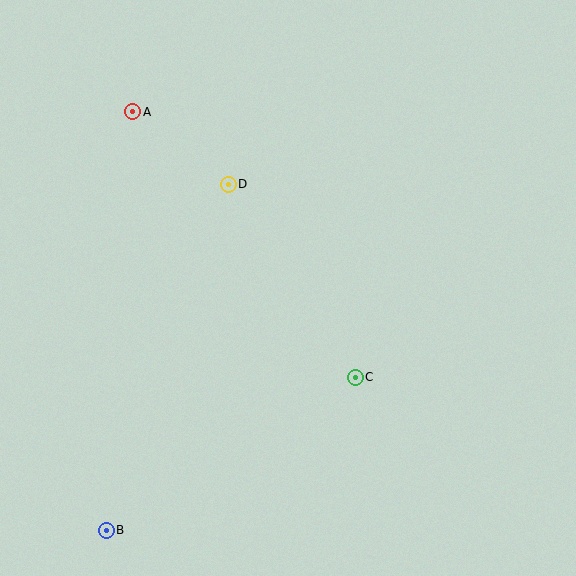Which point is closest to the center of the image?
Point C at (355, 377) is closest to the center.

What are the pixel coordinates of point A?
Point A is at (133, 112).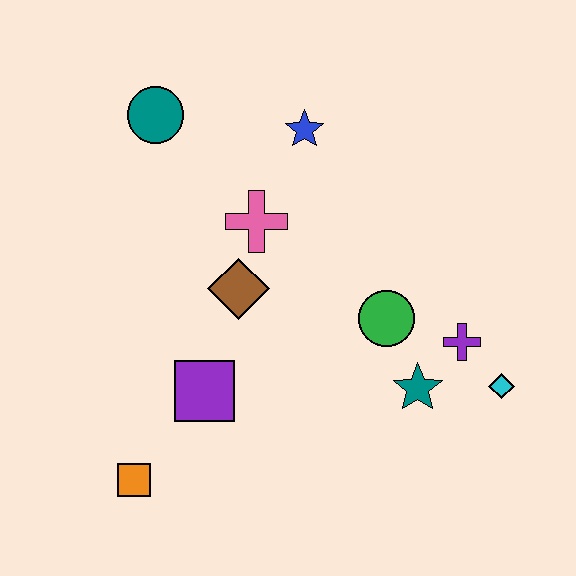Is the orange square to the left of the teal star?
Yes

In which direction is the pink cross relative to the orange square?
The pink cross is above the orange square.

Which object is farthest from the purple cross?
The teal circle is farthest from the purple cross.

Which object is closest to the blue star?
The pink cross is closest to the blue star.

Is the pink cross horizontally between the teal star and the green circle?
No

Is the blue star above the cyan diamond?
Yes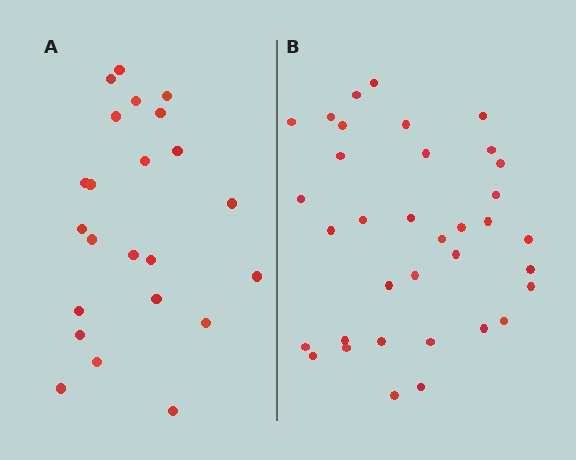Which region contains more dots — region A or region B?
Region B (the right region) has more dots.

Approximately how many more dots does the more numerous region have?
Region B has roughly 12 or so more dots than region A.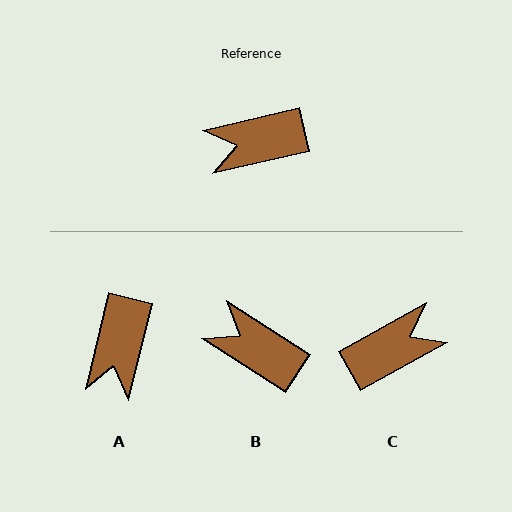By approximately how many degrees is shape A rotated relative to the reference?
Approximately 63 degrees counter-clockwise.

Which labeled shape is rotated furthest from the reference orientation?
C, about 164 degrees away.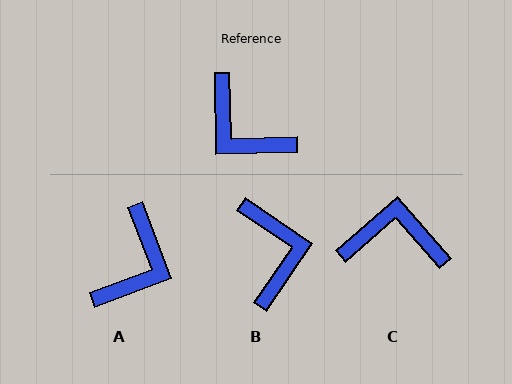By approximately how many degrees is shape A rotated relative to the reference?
Approximately 110 degrees counter-clockwise.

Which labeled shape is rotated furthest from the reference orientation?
B, about 145 degrees away.